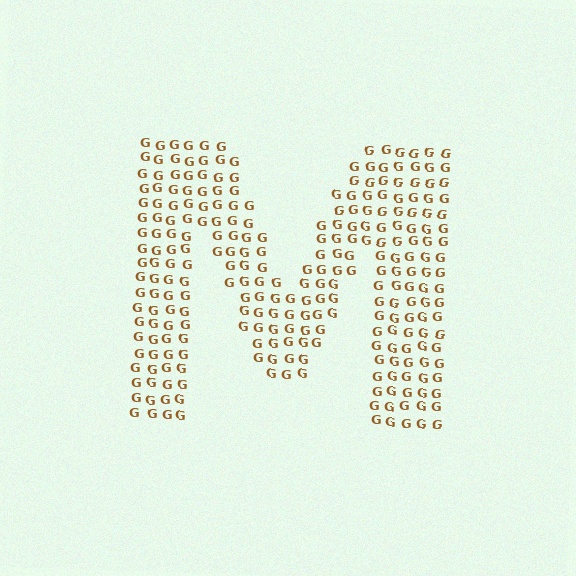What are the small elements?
The small elements are letter G's.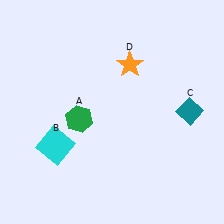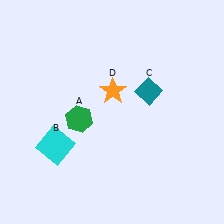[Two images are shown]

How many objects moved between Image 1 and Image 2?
2 objects moved between the two images.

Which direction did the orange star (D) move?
The orange star (D) moved down.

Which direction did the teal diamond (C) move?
The teal diamond (C) moved left.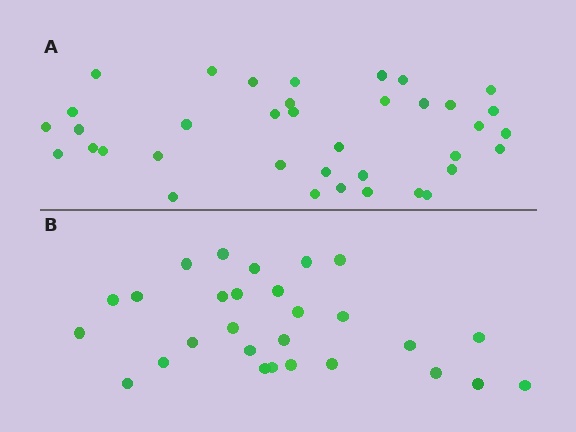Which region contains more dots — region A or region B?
Region A (the top region) has more dots.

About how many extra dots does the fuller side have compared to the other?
Region A has roughly 8 or so more dots than region B.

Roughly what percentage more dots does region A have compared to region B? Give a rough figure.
About 30% more.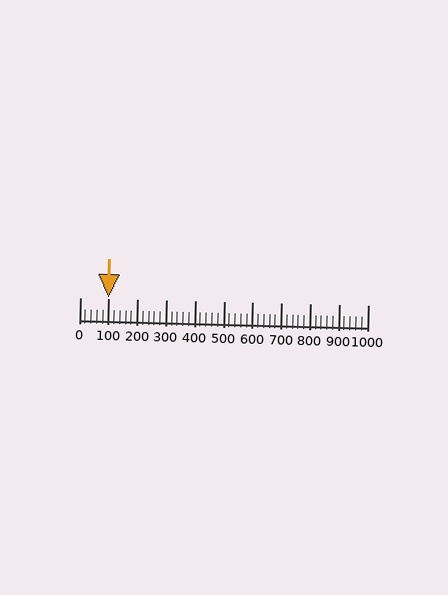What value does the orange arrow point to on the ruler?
The orange arrow points to approximately 99.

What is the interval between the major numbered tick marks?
The major tick marks are spaced 100 units apart.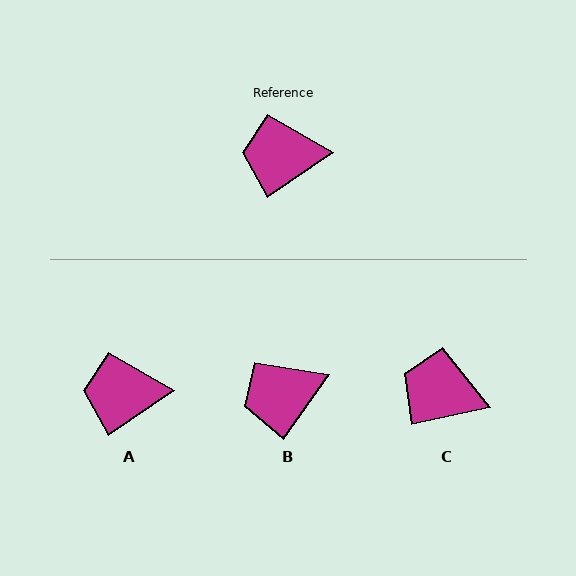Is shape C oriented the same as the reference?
No, it is off by about 22 degrees.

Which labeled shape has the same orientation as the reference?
A.